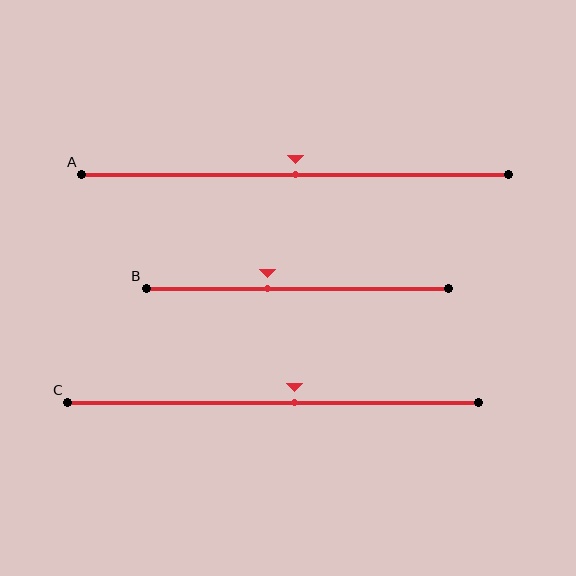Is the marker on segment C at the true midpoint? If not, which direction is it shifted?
No, the marker on segment C is shifted to the right by about 5% of the segment length.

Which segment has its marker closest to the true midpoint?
Segment A has its marker closest to the true midpoint.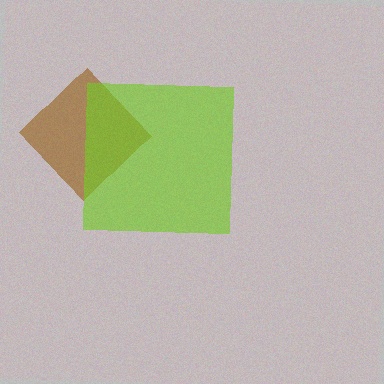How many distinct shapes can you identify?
There are 2 distinct shapes: a brown diamond, a lime square.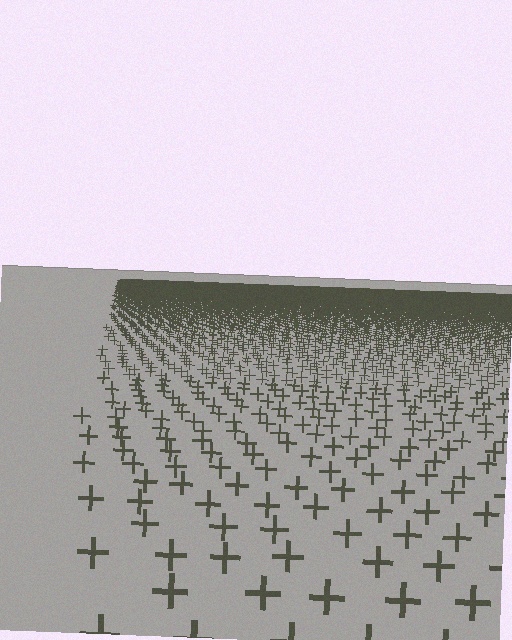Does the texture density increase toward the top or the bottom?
Density increases toward the top.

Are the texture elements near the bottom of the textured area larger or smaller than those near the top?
Larger. Near the bottom, elements are closer to the viewer and appear at a bigger on-screen size.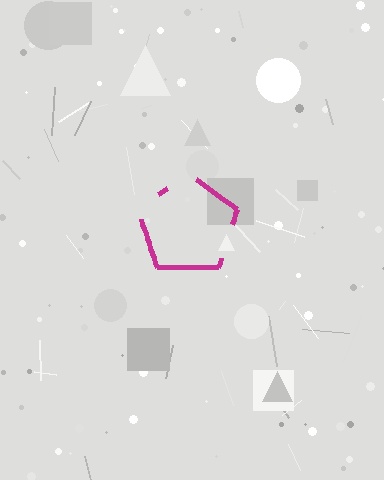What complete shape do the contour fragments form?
The contour fragments form a pentagon.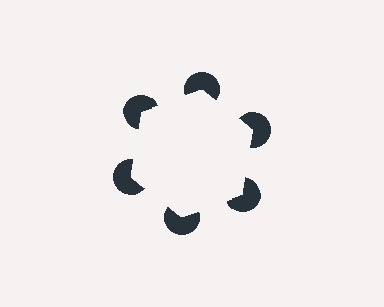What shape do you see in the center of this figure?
An illusory hexagon — its edges are inferred from the aligned wedge cuts in the pac-man discs, not physically drawn.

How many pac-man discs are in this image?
There are 6 — one at each vertex of the illusory hexagon.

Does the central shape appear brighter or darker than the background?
It typically appears slightly brighter than the background, even though no actual brightness change is drawn.